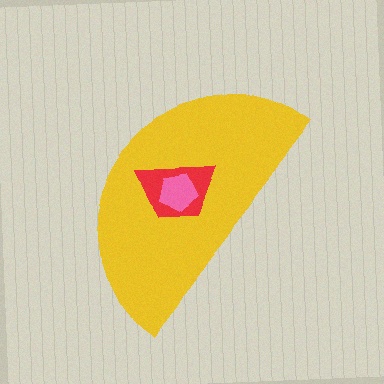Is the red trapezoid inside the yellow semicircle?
Yes.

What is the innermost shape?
The pink pentagon.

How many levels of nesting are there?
3.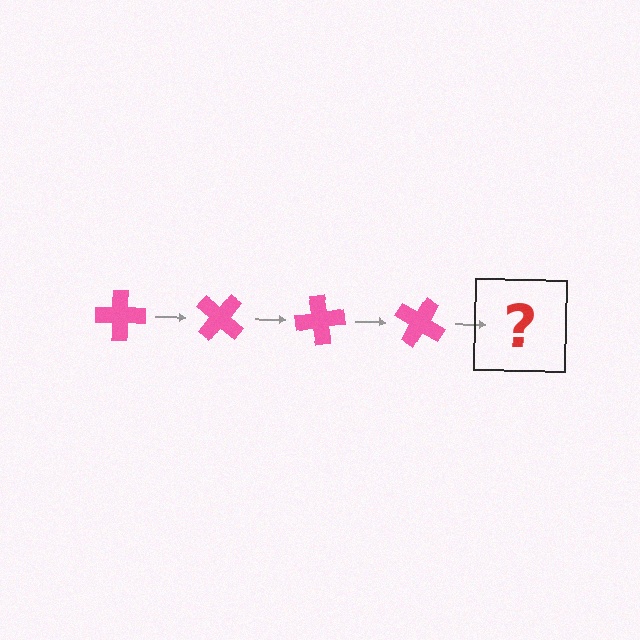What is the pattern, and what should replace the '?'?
The pattern is that the cross rotates 40 degrees each step. The '?' should be a pink cross rotated 160 degrees.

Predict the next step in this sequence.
The next step is a pink cross rotated 160 degrees.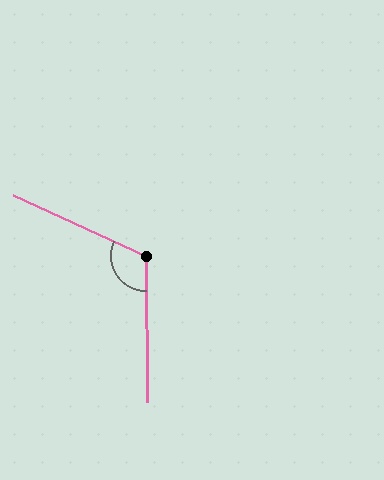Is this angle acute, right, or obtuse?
It is obtuse.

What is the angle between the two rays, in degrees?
Approximately 115 degrees.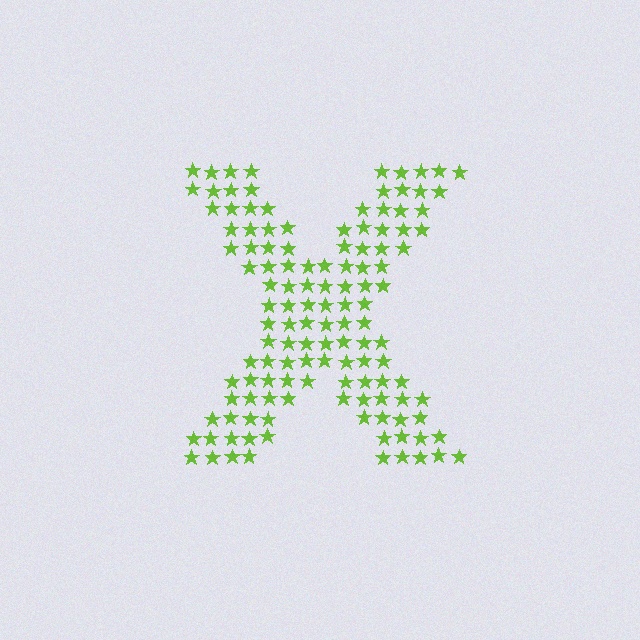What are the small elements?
The small elements are stars.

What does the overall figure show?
The overall figure shows the letter X.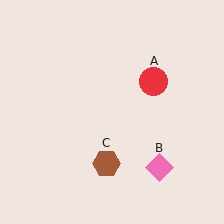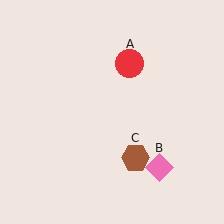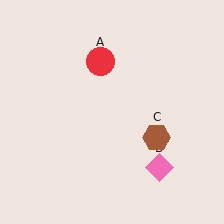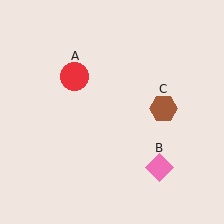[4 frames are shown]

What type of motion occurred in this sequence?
The red circle (object A), brown hexagon (object C) rotated counterclockwise around the center of the scene.